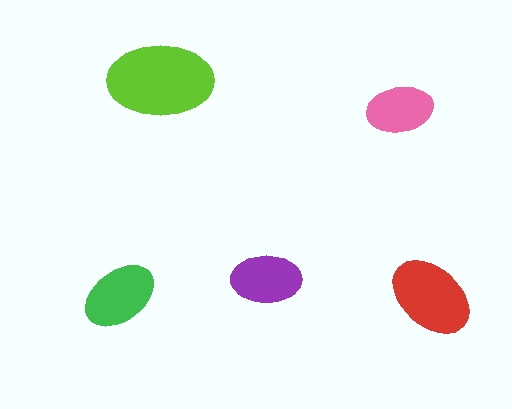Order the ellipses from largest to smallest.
the lime one, the red one, the green one, the purple one, the pink one.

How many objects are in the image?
There are 5 objects in the image.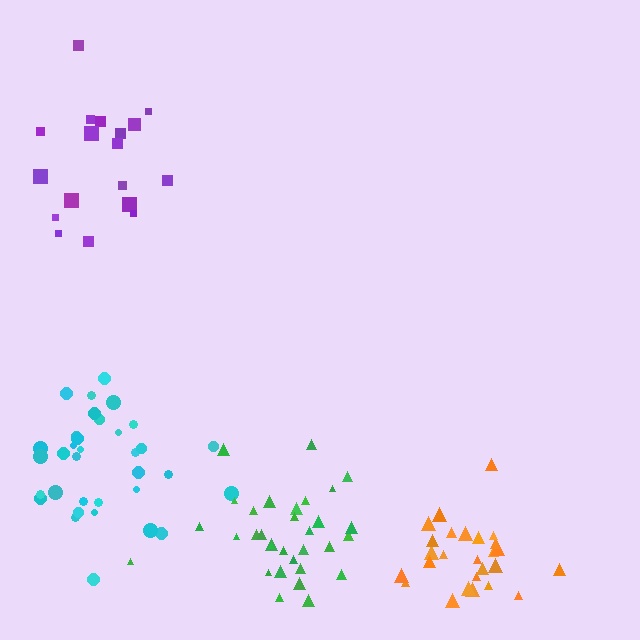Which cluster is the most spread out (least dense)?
Purple.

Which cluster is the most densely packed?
Orange.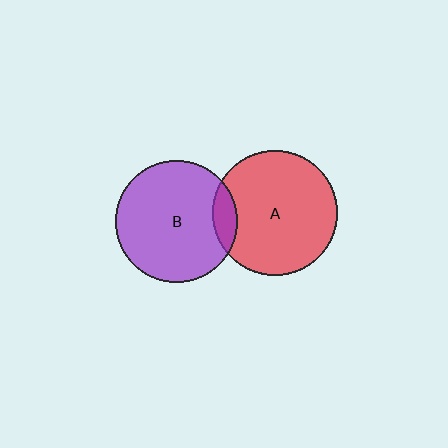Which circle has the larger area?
Circle A (red).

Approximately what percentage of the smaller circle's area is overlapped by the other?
Approximately 10%.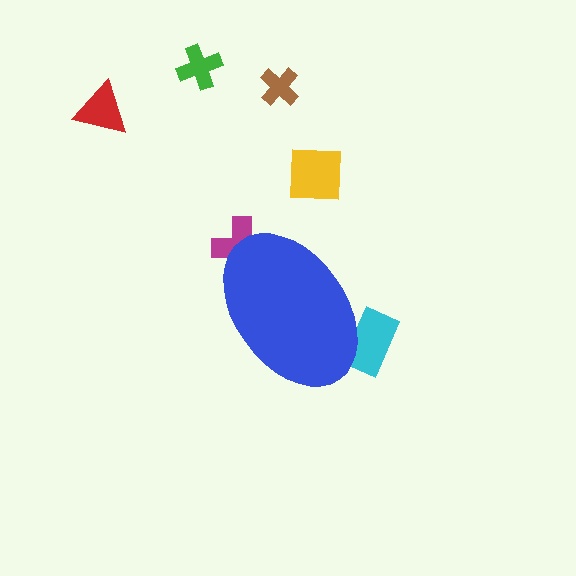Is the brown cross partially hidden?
No, the brown cross is fully visible.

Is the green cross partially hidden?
No, the green cross is fully visible.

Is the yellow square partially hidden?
No, the yellow square is fully visible.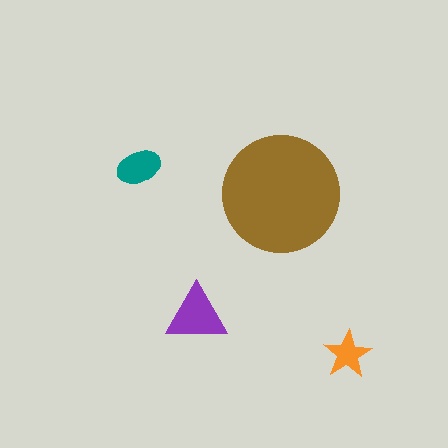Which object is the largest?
The brown circle.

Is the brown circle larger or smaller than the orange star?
Larger.